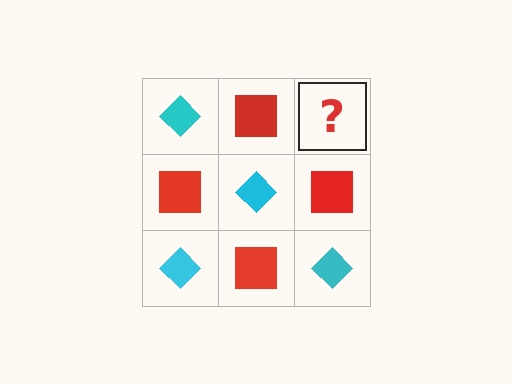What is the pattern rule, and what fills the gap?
The rule is that it alternates cyan diamond and red square in a checkerboard pattern. The gap should be filled with a cyan diamond.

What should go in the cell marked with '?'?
The missing cell should contain a cyan diamond.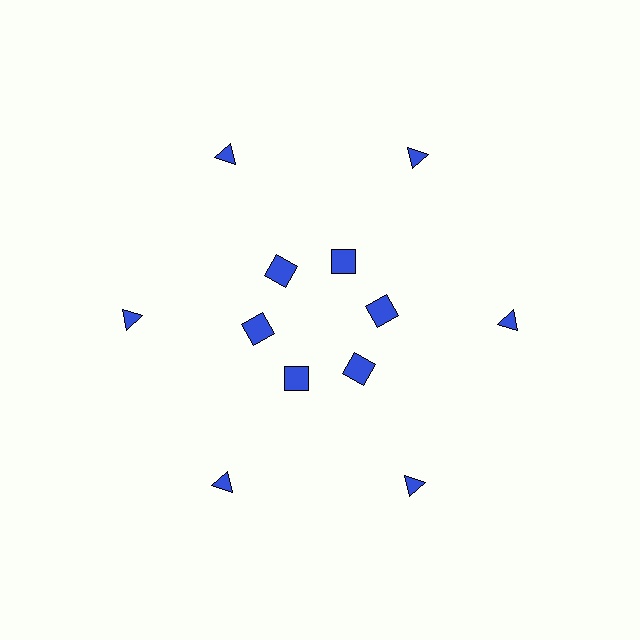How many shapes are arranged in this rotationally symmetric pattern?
There are 12 shapes, arranged in 6 groups of 2.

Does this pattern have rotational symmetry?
Yes, this pattern has 6-fold rotational symmetry. It looks the same after rotating 60 degrees around the center.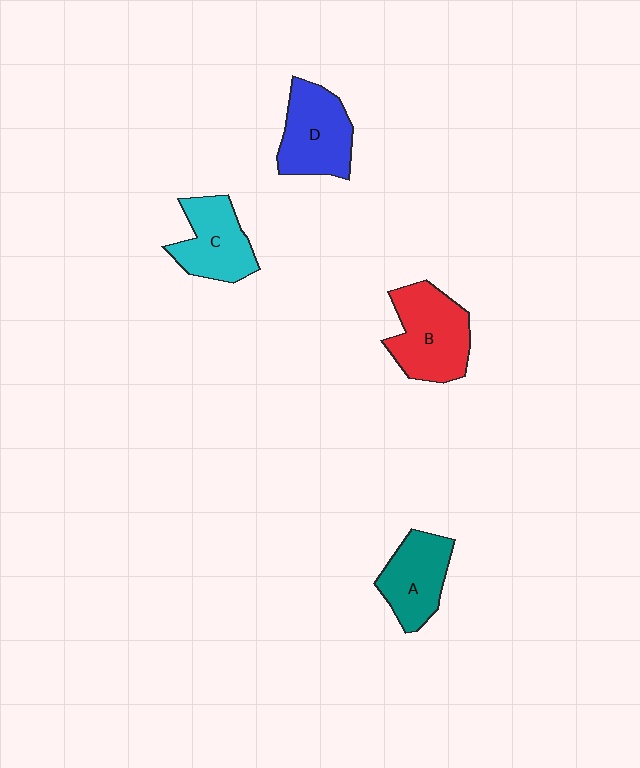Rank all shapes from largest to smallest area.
From largest to smallest: B (red), D (blue), C (cyan), A (teal).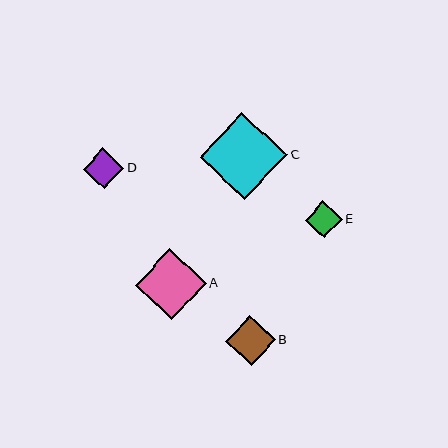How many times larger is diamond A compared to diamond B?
Diamond A is approximately 1.4 times the size of diamond B.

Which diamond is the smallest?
Diamond E is the smallest with a size of approximately 37 pixels.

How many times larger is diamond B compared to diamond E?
Diamond B is approximately 1.3 times the size of diamond E.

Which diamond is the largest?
Diamond C is the largest with a size of approximately 88 pixels.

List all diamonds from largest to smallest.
From largest to smallest: C, A, B, D, E.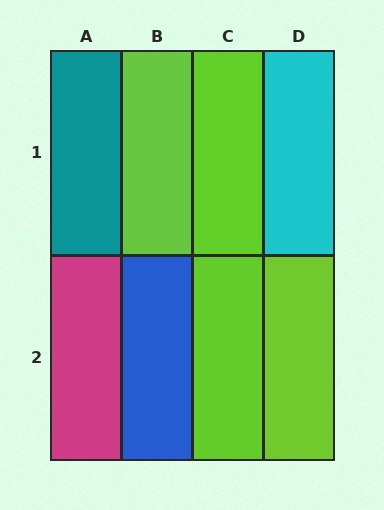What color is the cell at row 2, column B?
Blue.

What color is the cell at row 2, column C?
Lime.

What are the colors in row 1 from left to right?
Teal, lime, lime, cyan.